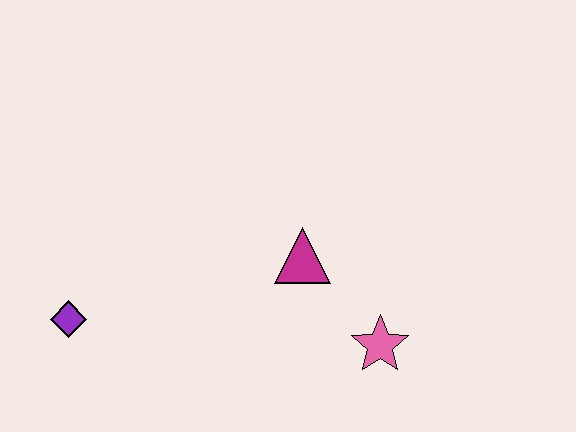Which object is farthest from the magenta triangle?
The purple diamond is farthest from the magenta triangle.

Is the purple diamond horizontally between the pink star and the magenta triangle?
No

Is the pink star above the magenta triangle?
No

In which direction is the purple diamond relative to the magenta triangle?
The purple diamond is to the left of the magenta triangle.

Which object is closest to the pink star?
The magenta triangle is closest to the pink star.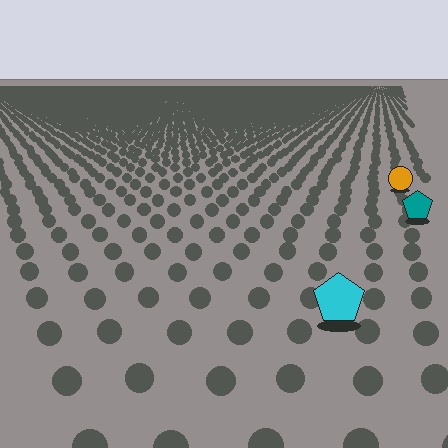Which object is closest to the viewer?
The cyan pentagon is closest. The texture marks near it are larger and more spread out.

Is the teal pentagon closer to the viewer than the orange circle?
Yes. The teal pentagon is closer — you can tell from the texture gradient: the ground texture is coarser near it.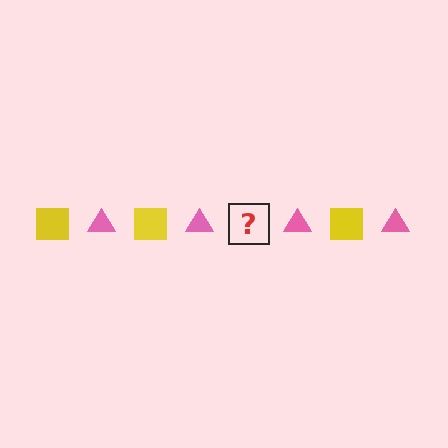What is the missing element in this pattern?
The missing element is a yellow square.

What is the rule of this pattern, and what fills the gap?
The rule is that the pattern alternates between yellow square and pink triangle. The gap should be filled with a yellow square.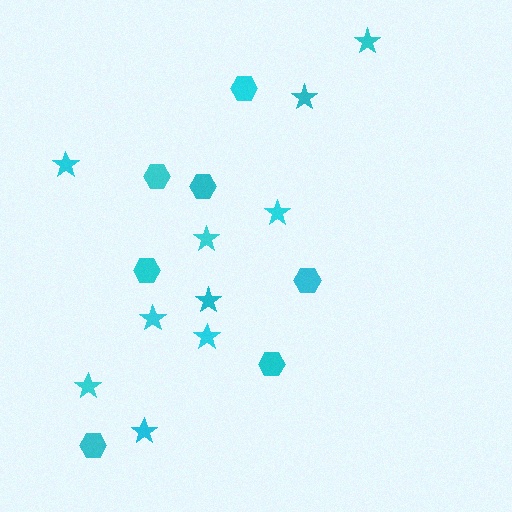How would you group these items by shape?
There are 2 groups: one group of hexagons (7) and one group of stars (10).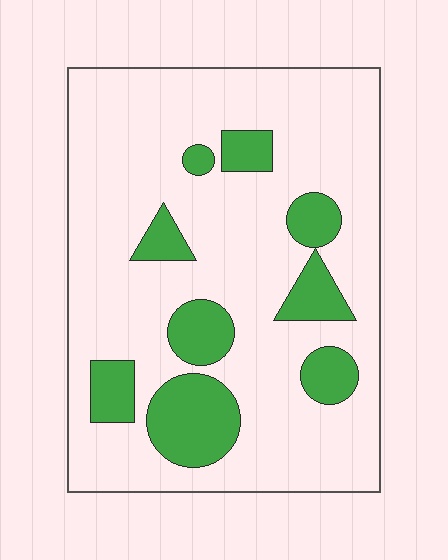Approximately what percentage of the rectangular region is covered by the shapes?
Approximately 20%.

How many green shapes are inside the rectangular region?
9.